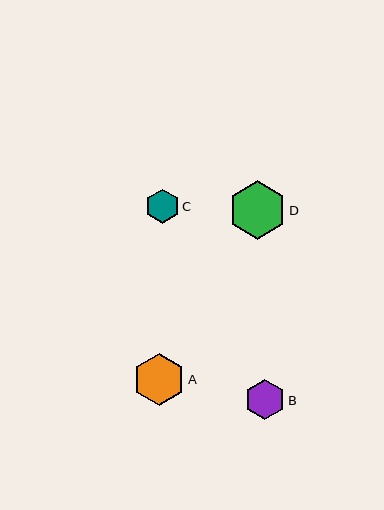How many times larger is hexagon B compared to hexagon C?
Hexagon B is approximately 1.2 times the size of hexagon C.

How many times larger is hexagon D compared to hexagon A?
Hexagon D is approximately 1.1 times the size of hexagon A.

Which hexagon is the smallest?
Hexagon C is the smallest with a size of approximately 34 pixels.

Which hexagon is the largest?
Hexagon D is the largest with a size of approximately 58 pixels.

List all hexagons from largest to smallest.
From largest to smallest: D, A, B, C.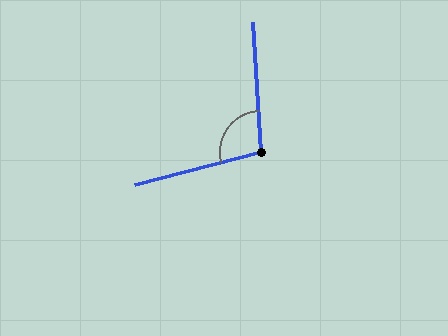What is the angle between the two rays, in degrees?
Approximately 101 degrees.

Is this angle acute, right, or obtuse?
It is obtuse.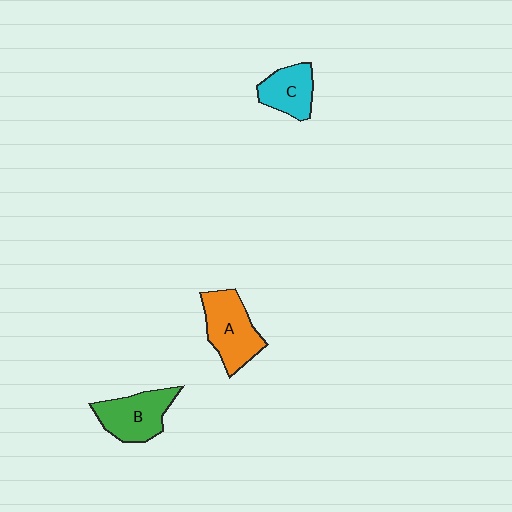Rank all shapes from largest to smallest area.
From largest to smallest: A (orange), B (green), C (cyan).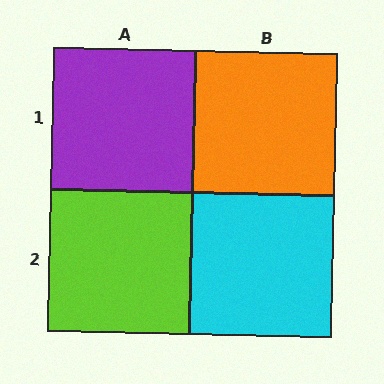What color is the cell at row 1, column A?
Purple.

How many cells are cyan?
1 cell is cyan.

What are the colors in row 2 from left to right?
Lime, cyan.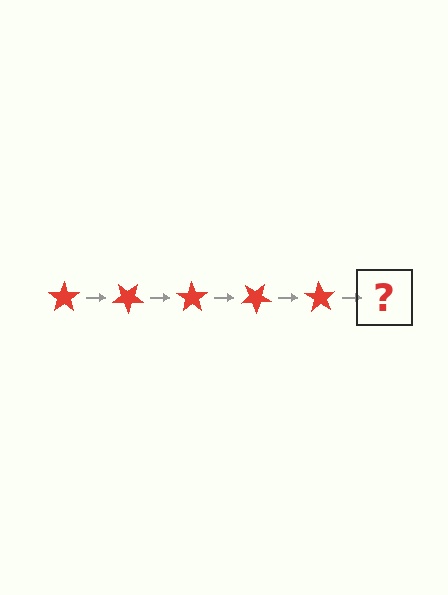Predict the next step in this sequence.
The next step is a red star rotated 175 degrees.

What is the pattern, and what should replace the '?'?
The pattern is that the star rotates 35 degrees each step. The '?' should be a red star rotated 175 degrees.